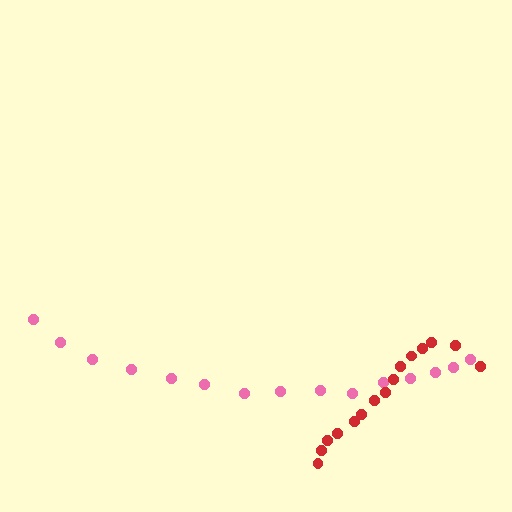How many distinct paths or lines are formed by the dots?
There are 2 distinct paths.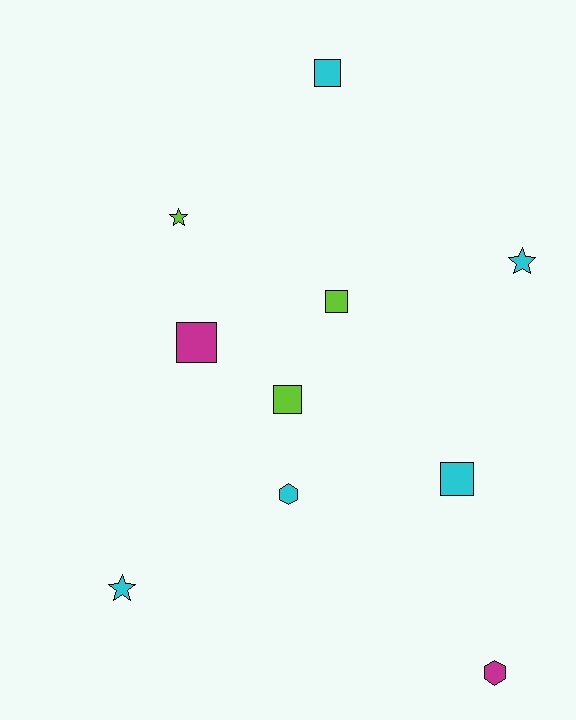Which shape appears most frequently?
Square, with 5 objects.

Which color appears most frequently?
Cyan, with 5 objects.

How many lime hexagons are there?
There are no lime hexagons.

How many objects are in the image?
There are 10 objects.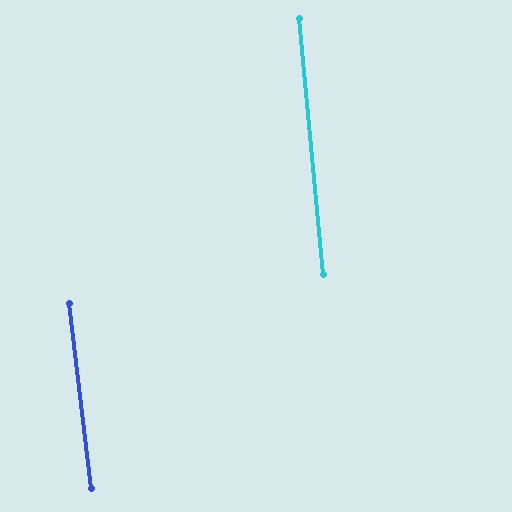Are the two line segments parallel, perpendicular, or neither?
Parallel — their directions differ by only 1.6°.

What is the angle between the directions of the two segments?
Approximately 2 degrees.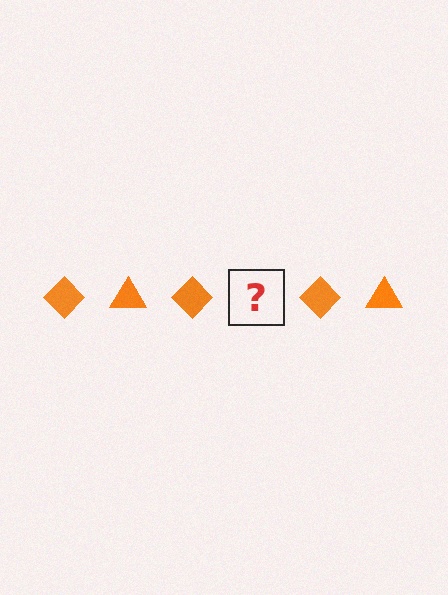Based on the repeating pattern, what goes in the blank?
The blank should be an orange triangle.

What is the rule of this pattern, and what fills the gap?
The rule is that the pattern cycles through diamond, triangle shapes in orange. The gap should be filled with an orange triangle.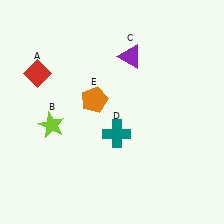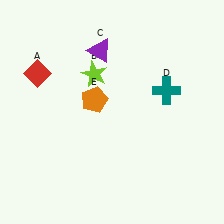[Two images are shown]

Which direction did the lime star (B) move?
The lime star (B) moved up.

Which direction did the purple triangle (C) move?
The purple triangle (C) moved left.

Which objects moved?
The objects that moved are: the lime star (B), the purple triangle (C), the teal cross (D).